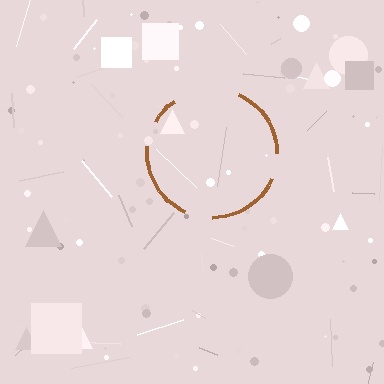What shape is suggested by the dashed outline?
The dashed outline suggests a circle.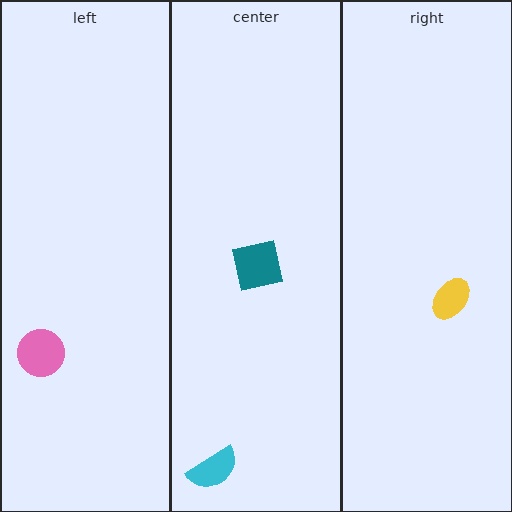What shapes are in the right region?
The yellow ellipse.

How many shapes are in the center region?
2.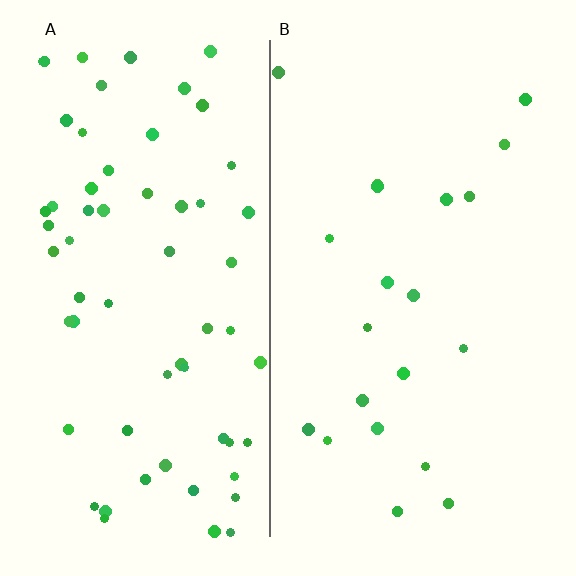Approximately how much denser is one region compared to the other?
Approximately 3.0× — region A over region B.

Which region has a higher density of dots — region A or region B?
A (the left).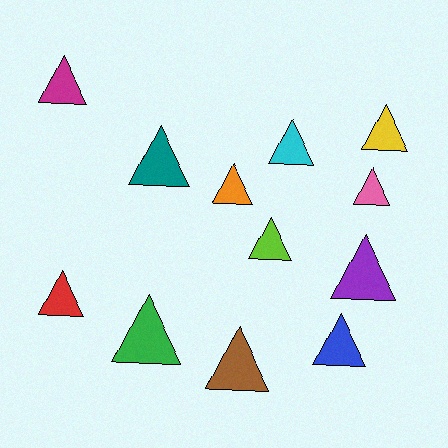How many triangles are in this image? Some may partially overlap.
There are 12 triangles.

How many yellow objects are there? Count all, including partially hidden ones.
There is 1 yellow object.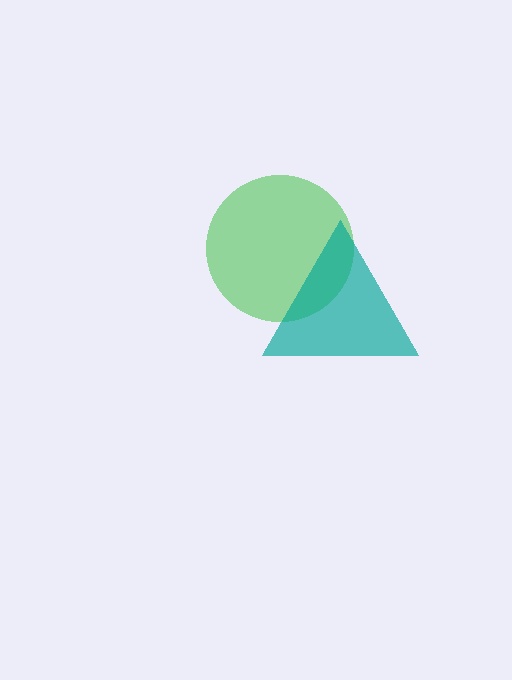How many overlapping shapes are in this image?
There are 2 overlapping shapes in the image.